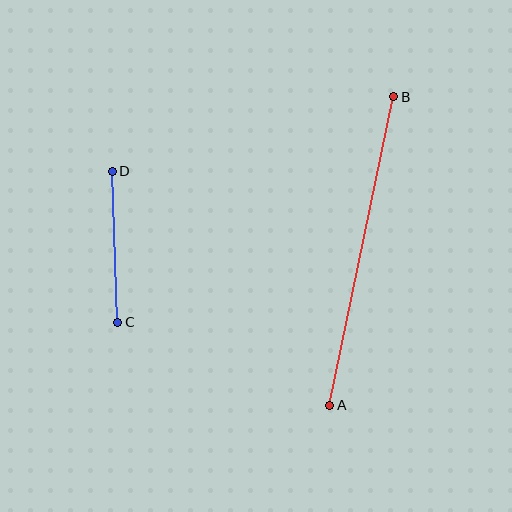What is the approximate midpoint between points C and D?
The midpoint is at approximately (115, 247) pixels.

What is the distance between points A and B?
The distance is approximately 315 pixels.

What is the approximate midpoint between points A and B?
The midpoint is at approximately (362, 251) pixels.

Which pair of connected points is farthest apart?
Points A and B are farthest apart.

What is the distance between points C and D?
The distance is approximately 151 pixels.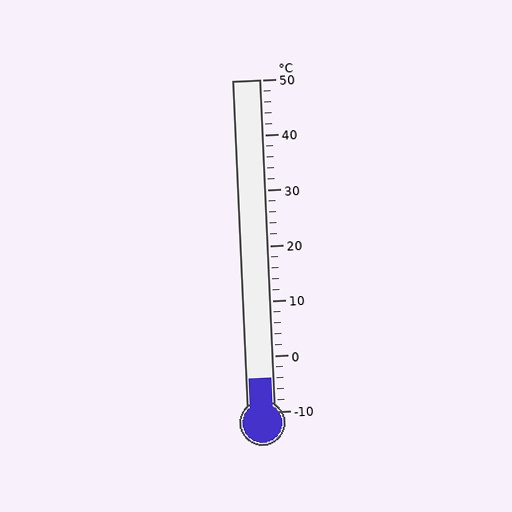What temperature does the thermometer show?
The thermometer shows approximately -4°C.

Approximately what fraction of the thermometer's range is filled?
The thermometer is filled to approximately 10% of its range.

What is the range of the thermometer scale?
The thermometer scale ranges from -10°C to 50°C.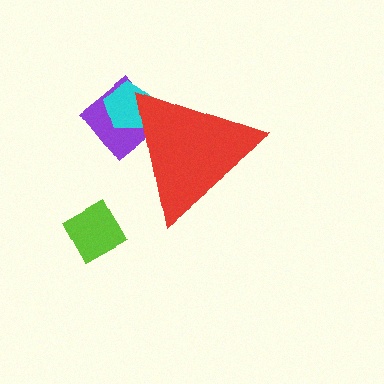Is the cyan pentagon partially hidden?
Yes, the cyan pentagon is partially hidden behind the red triangle.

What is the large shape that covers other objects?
A red triangle.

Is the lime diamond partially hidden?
No, the lime diamond is fully visible.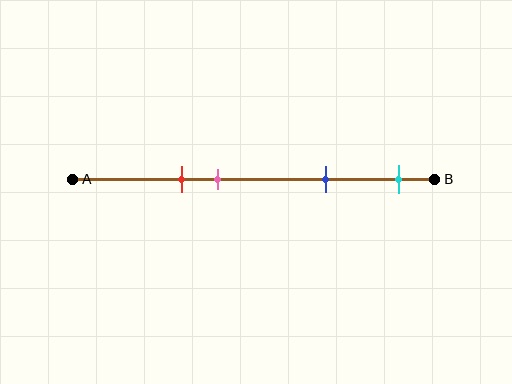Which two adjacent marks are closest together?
The red and pink marks are the closest adjacent pair.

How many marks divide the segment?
There are 4 marks dividing the segment.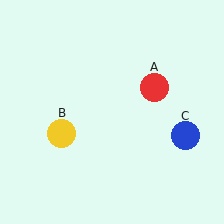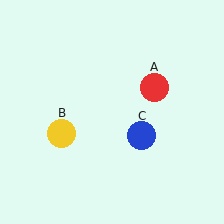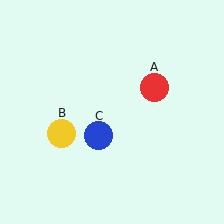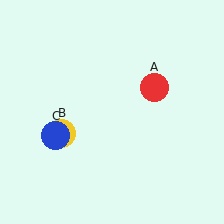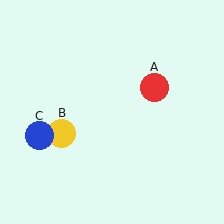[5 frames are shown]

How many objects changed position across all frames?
1 object changed position: blue circle (object C).